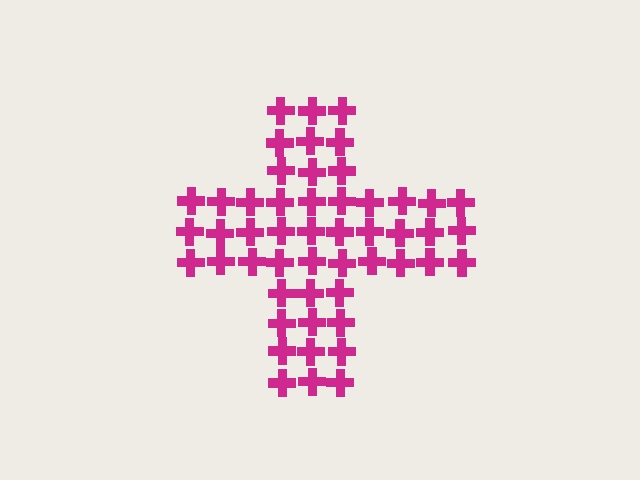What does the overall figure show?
The overall figure shows a cross.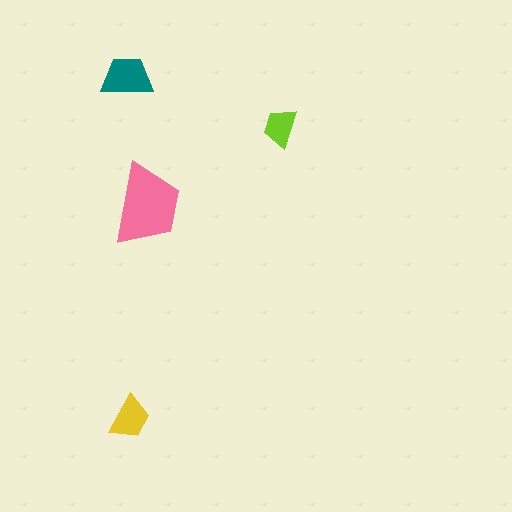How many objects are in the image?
There are 4 objects in the image.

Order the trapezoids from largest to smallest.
the pink one, the teal one, the yellow one, the lime one.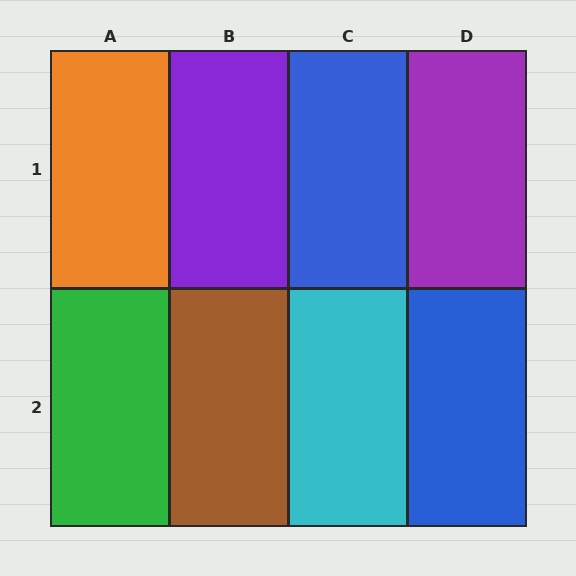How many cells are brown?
1 cell is brown.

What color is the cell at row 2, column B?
Brown.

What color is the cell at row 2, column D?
Blue.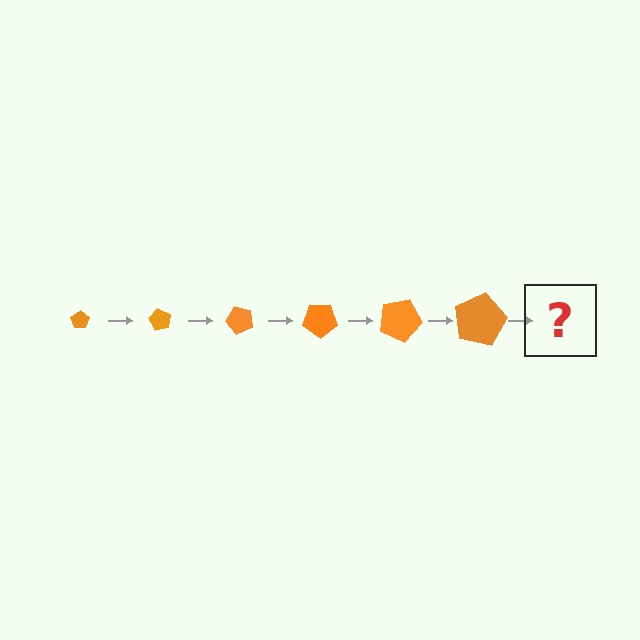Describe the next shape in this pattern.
It should be a pentagon, larger than the previous one and rotated 360 degrees from the start.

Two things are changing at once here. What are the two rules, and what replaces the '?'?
The two rules are that the pentagon grows larger each step and it rotates 60 degrees each step. The '?' should be a pentagon, larger than the previous one and rotated 360 degrees from the start.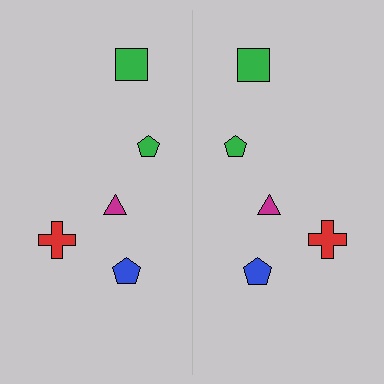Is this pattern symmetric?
Yes, this pattern has bilateral (reflection) symmetry.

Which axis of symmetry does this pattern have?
The pattern has a vertical axis of symmetry running through the center of the image.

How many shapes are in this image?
There are 10 shapes in this image.